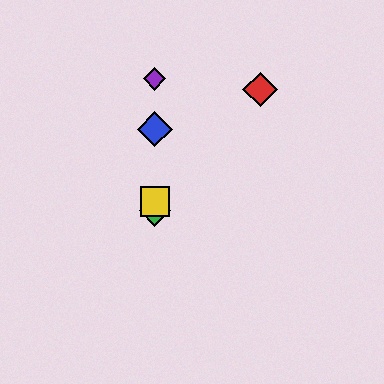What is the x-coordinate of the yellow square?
The yellow square is at x≈155.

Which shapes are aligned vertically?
The blue diamond, the green diamond, the yellow square, the purple diamond are aligned vertically.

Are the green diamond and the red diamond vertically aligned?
No, the green diamond is at x≈155 and the red diamond is at x≈260.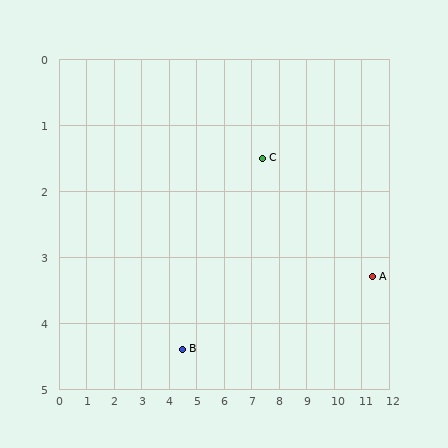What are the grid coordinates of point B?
Point B is at approximately (4.5, 4.4).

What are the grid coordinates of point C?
Point C is at approximately (7.4, 1.5).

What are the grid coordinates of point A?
Point A is at approximately (11.4, 3.3).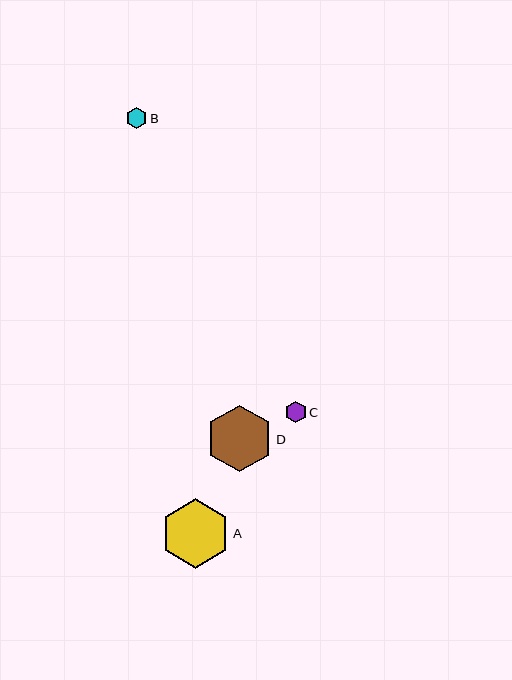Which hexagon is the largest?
Hexagon A is the largest with a size of approximately 70 pixels.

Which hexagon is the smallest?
Hexagon B is the smallest with a size of approximately 21 pixels.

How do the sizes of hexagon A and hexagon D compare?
Hexagon A and hexagon D are approximately the same size.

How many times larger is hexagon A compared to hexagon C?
Hexagon A is approximately 3.3 times the size of hexagon C.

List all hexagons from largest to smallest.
From largest to smallest: A, D, C, B.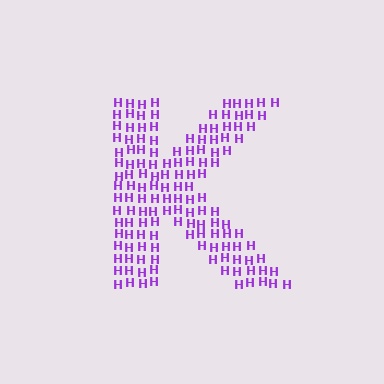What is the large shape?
The large shape is the letter K.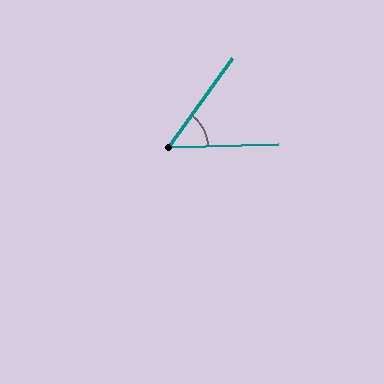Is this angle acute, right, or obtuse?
It is acute.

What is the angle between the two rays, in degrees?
Approximately 53 degrees.